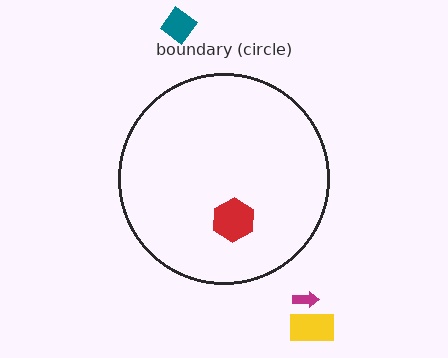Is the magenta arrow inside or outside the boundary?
Outside.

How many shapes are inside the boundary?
1 inside, 3 outside.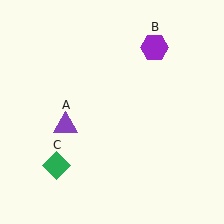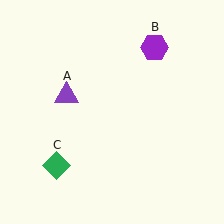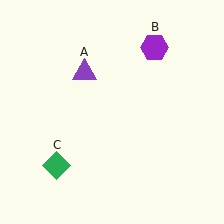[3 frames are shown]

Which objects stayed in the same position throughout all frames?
Purple hexagon (object B) and green diamond (object C) remained stationary.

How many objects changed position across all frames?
1 object changed position: purple triangle (object A).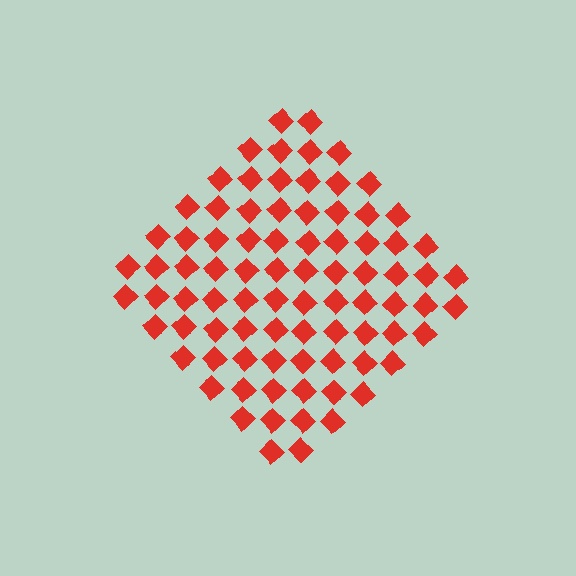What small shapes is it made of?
It is made of small diamonds.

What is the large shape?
The large shape is a diamond.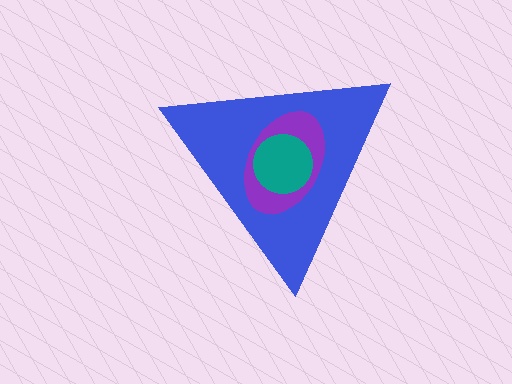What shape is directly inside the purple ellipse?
The teal circle.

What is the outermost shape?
The blue triangle.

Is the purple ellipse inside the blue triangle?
Yes.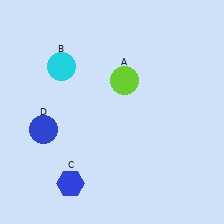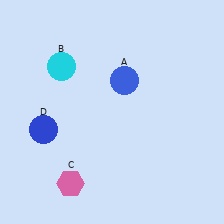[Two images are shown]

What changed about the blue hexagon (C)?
In Image 1, C is blue. In Image 2, it changed to pink.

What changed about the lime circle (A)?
In Image 1, A is lime. In Image 2, it changed to blue.